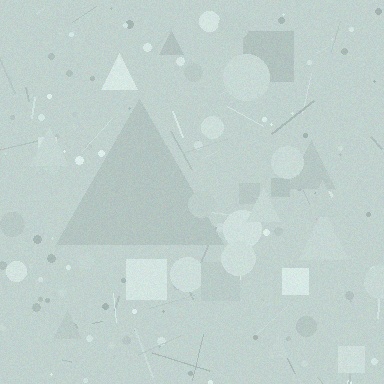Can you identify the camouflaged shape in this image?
The camouflaged shape is a triangle.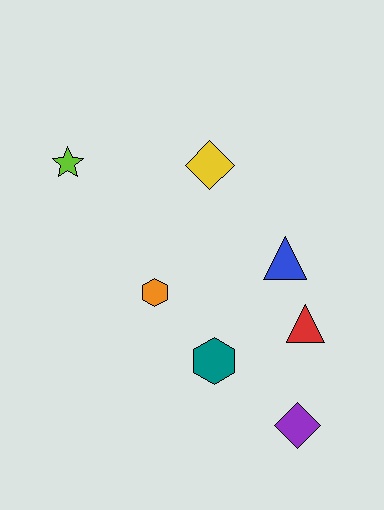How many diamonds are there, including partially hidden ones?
There are 2 diamonds.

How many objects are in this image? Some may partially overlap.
There are 7 objects.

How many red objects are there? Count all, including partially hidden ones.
There is 1 red object.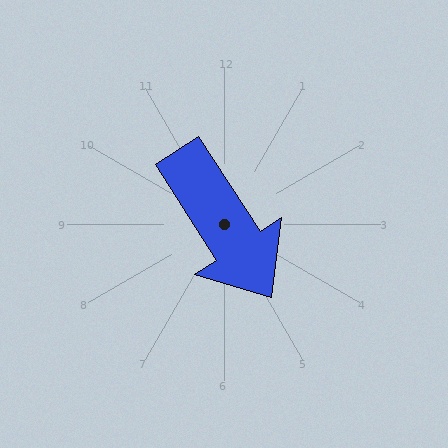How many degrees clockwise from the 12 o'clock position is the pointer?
Approximately 147 degrees.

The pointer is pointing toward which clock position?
Roughly 5 o'clock.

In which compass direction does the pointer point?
Southeast.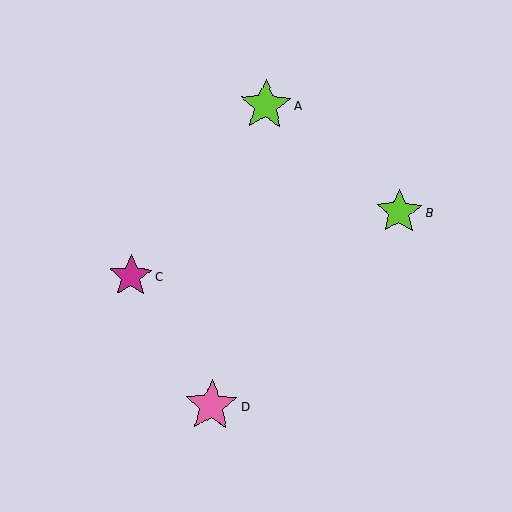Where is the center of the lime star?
The center of the lime star is at (399, 212).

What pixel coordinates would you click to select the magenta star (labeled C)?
Click at (131, 276) to select the magenta star C.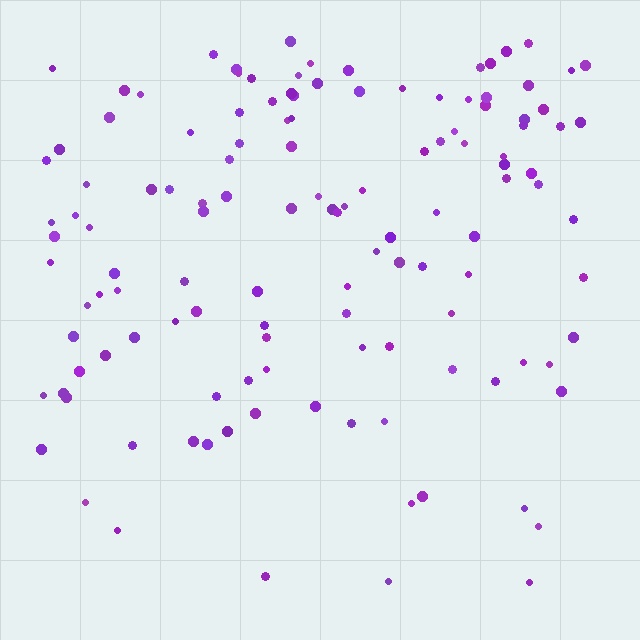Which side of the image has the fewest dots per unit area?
The bottom.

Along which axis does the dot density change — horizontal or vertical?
Vertical.